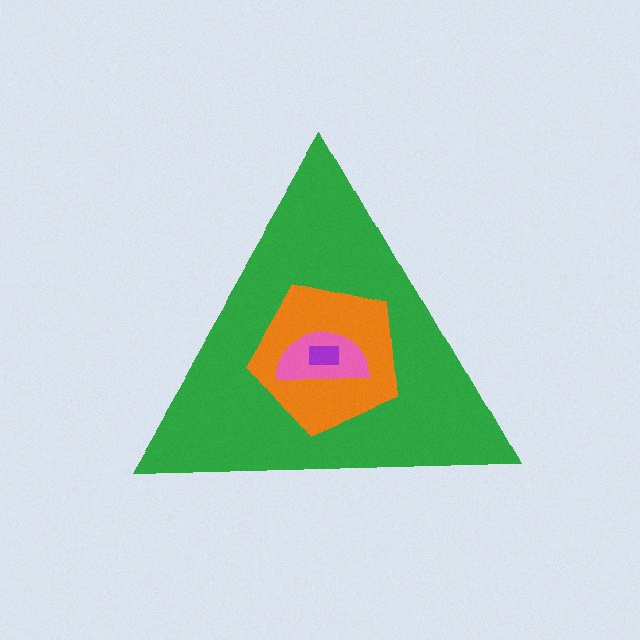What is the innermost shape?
The purple rectangle.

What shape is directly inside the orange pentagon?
The pink semicircle.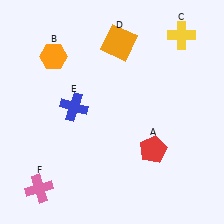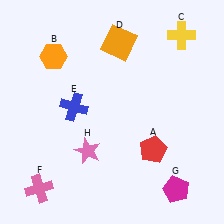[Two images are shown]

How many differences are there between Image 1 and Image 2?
There are 2 differences between the two images.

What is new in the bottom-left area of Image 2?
A pink star (H) was added in the bottom-left area of Image 2.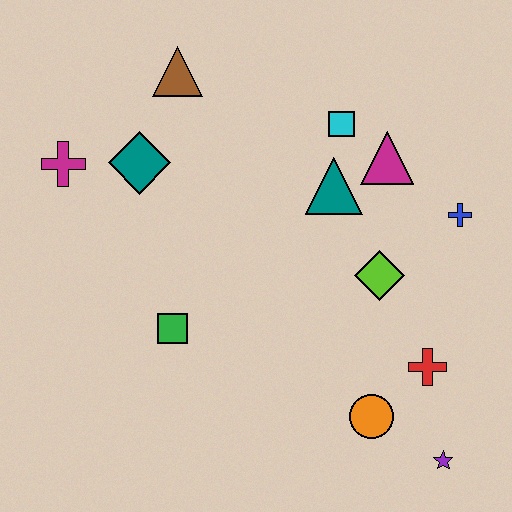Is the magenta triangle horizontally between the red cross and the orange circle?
Yes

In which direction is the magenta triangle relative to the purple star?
The magenta triangle is above the purple star.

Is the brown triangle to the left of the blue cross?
Yes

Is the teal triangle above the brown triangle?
No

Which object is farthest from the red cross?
The magenta cross is farthest from the red cross.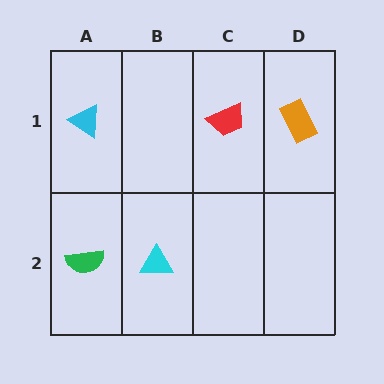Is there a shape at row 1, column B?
No, that cell is empty.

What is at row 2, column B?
A cyan triangle.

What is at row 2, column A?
A green semicircle.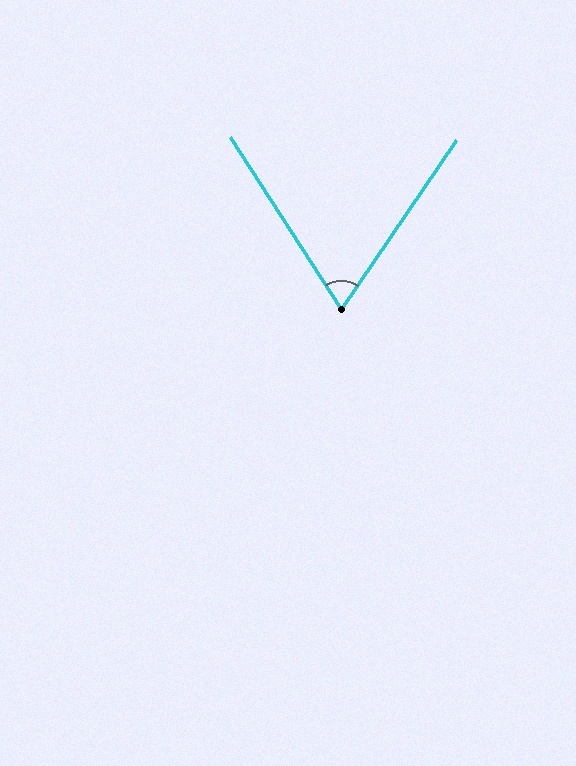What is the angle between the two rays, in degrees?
Approximately 67 degrees.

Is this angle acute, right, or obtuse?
It is acute.